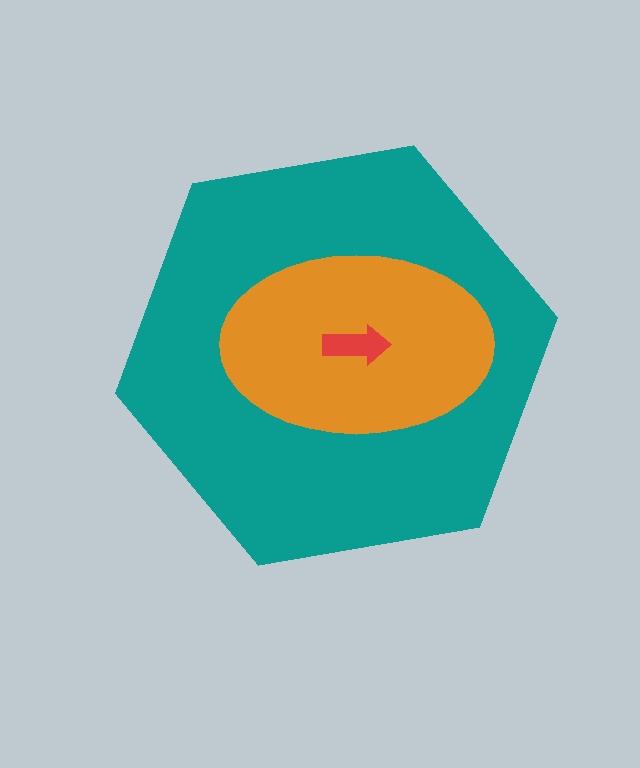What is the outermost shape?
The teal hexagon.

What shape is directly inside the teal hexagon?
The orange ellipse.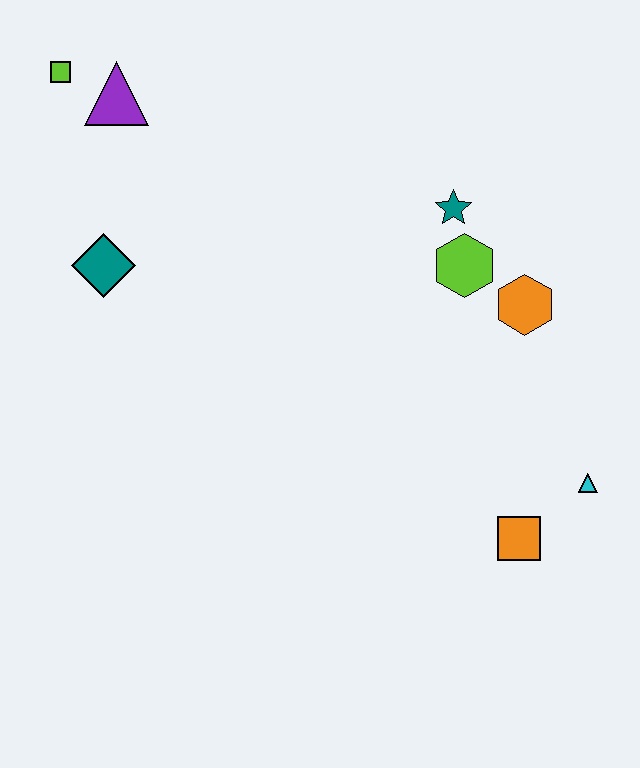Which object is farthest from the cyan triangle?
The lime square is farthest from the cyan triangle.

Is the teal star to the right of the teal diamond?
Yes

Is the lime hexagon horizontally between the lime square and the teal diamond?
No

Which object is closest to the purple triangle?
The lime square is closest to the purple triangle.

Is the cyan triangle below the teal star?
Yes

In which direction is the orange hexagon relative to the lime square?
The orange hexagon is to the right of the lime square.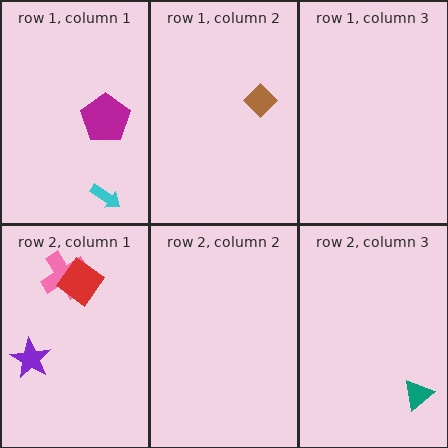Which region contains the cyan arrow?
The row 1, column 1 region.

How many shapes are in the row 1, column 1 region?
2.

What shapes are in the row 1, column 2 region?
The brown diamond.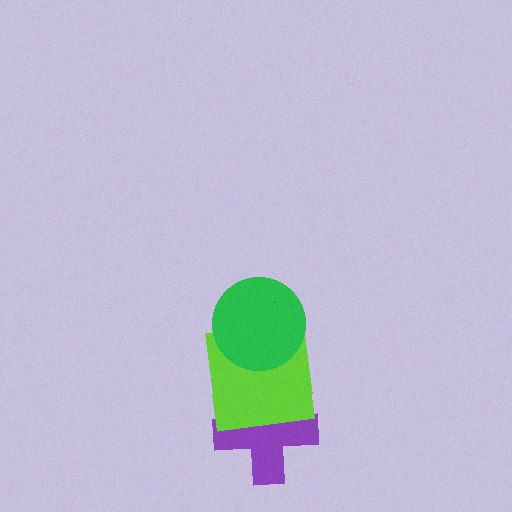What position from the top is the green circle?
The green circle is 1st from the top.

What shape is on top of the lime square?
The green circle is on top of the lime square.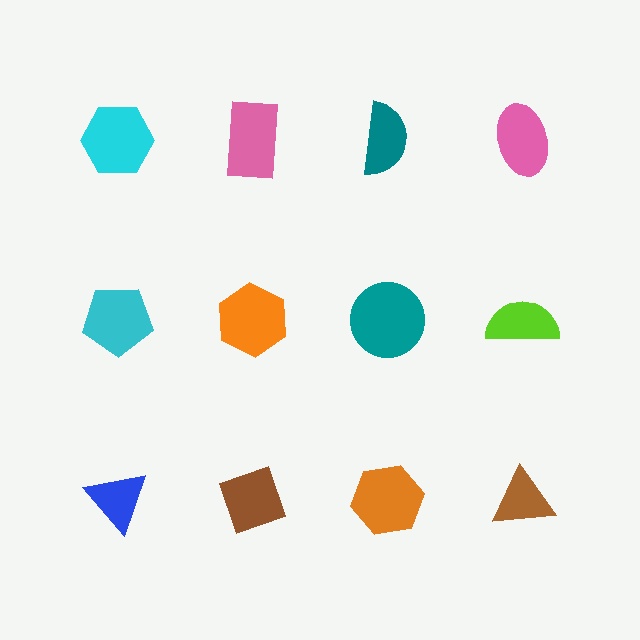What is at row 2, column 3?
A teal circle.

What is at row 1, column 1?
A cyan hexagon.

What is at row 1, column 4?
A pink ellipse.